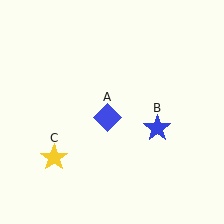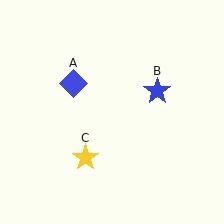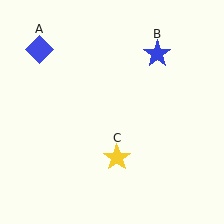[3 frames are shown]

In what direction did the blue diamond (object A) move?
The blue diamond (object A) moved up and to the left.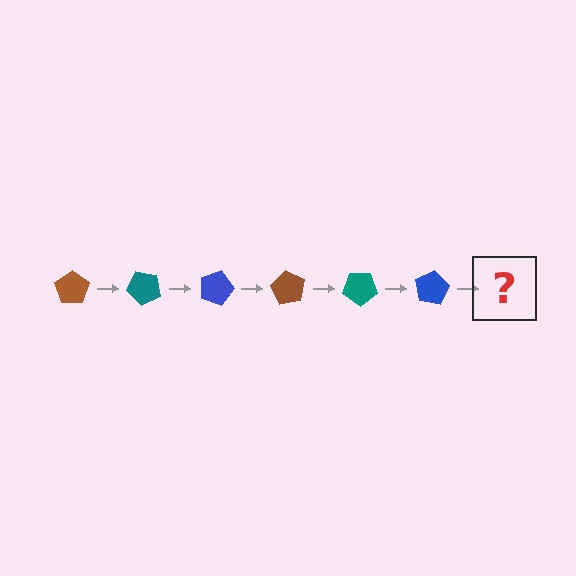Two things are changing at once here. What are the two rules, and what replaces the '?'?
The two rules are that it rotates 45 degrees each step and the color cycles through brown, teal, and blue. The '?' should be a brown pentagon, rotated 270 degrees from the start.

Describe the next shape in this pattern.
It should be a brown pentagon, rotated 270 degrees from the start.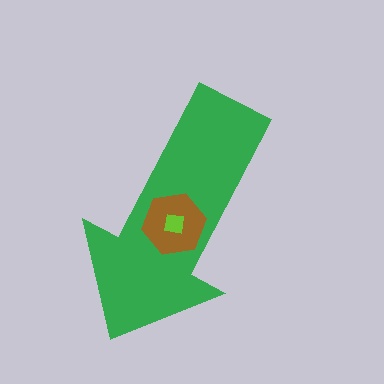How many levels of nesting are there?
3.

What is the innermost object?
The lime square.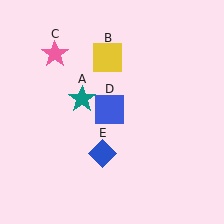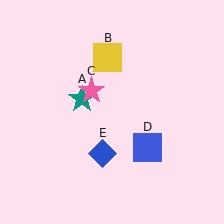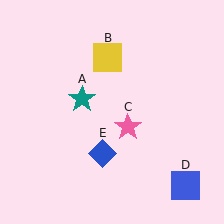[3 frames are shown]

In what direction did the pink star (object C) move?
The pink star (object C) moved down and to the right.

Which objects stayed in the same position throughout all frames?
Teal star (object A) and yellow square (object B) and blue diamond (object E) remained stationary.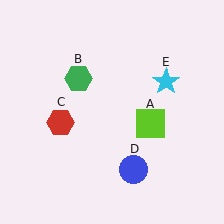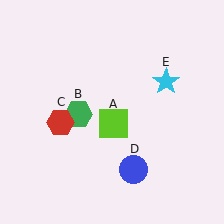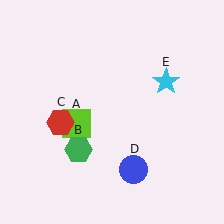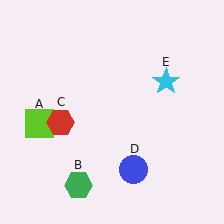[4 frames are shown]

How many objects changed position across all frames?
2 objects changed position: lime square (object A), green hexagon (object B).